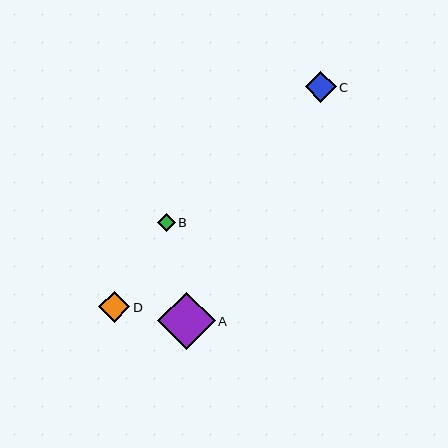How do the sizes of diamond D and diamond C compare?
Diamond D and diamond C are approximately the same size.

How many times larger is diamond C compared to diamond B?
Diamond C is approximately 1.7 times the size of diamond B.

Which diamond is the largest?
Diamond A is the largest with a size of approximately 58 pixels.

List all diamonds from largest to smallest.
From largest to smallest: A, D, C, B.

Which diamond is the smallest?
Diamond B is the smallest with a size of approximately 18 pixels.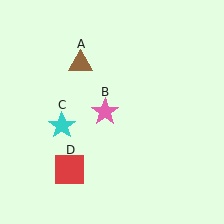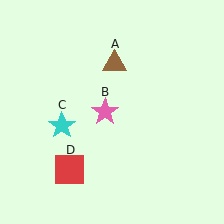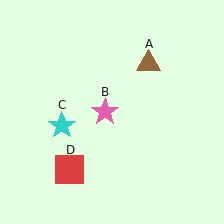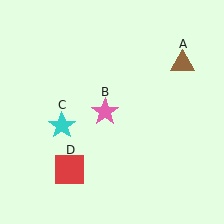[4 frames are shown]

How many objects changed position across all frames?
1 object changed position: brown triangle (object A).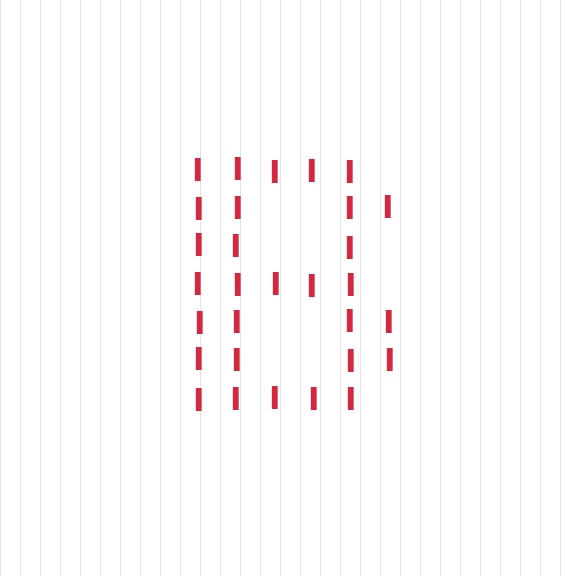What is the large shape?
The large shape is the letter B.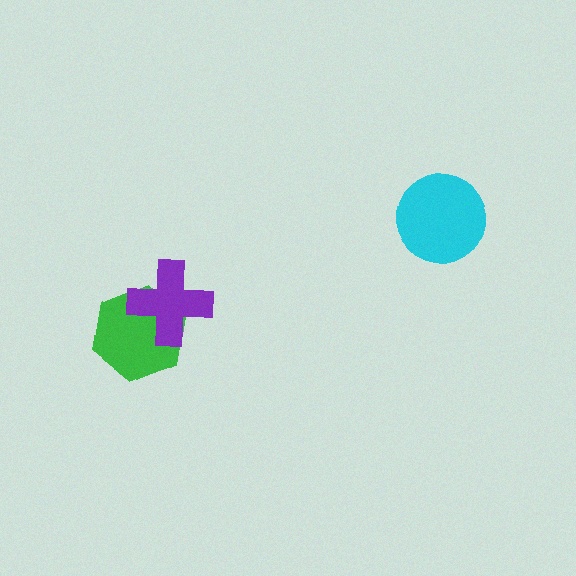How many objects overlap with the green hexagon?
1 object overlaps with the green hexagon.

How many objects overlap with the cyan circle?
0 objects overlap with the cyan circle.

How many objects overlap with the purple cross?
1 object overlaps with the purple cross.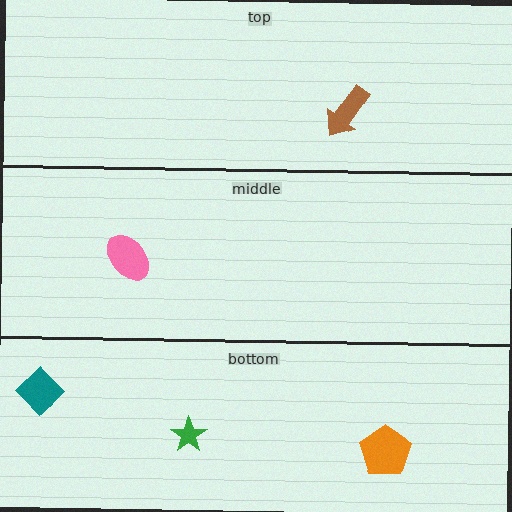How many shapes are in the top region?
1.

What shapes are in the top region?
The brown arrow.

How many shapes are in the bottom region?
3.